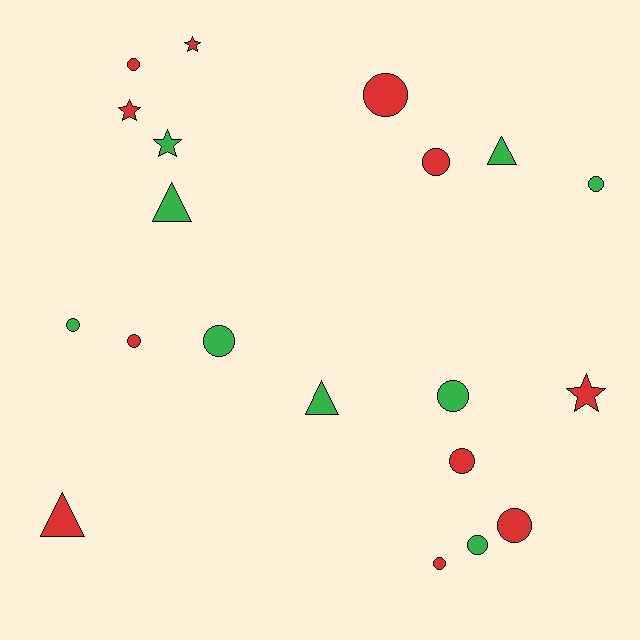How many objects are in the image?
There are 20 objects.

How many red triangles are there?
There is 1 red triangle.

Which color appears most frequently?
Red, with 11 objects.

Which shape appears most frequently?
Circle, with 12 objects.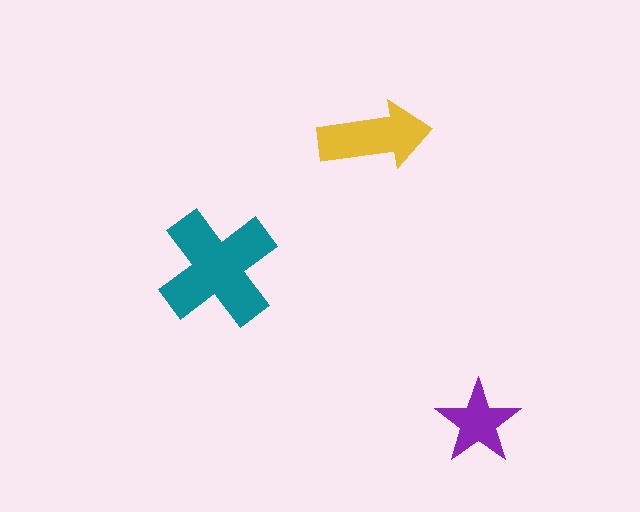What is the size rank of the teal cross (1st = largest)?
1st.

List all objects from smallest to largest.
The purple star, the yellow arrow, the teal cross.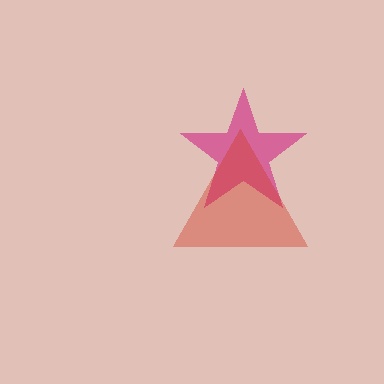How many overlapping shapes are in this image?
There are 2 overlapping shapes in the image.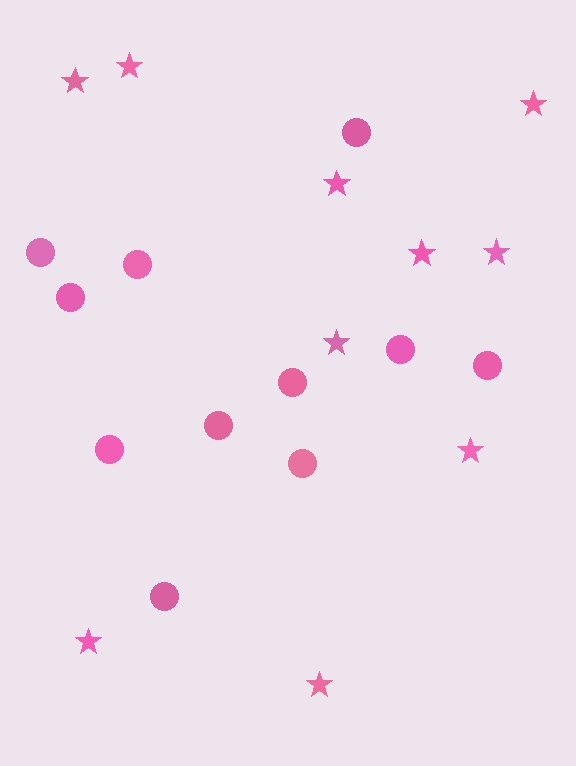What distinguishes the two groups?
There are 2 groups: one group of circles (11) and one group of stars (10).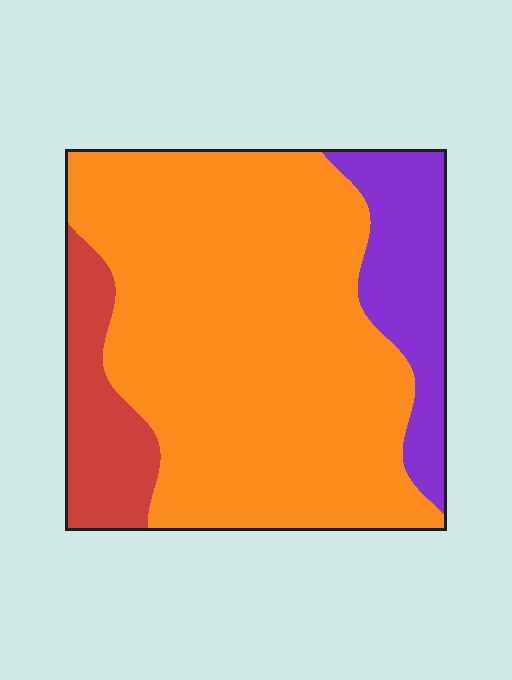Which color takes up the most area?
Orange, at roughly 70%.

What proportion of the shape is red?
Red takes up about one eighth (1/8) of the shape.